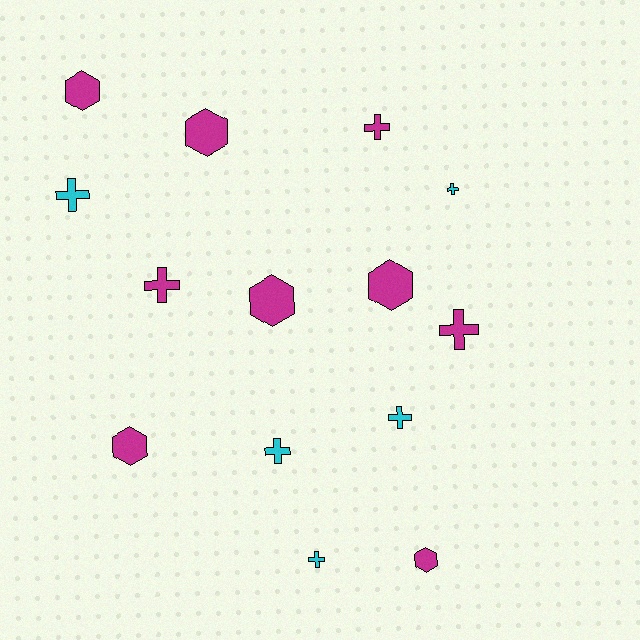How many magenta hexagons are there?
There are 6 magenta hexagons.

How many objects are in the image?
There are 14 objects.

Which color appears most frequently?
Magenta, with 9 objects.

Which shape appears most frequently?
Cross, with 8 objects.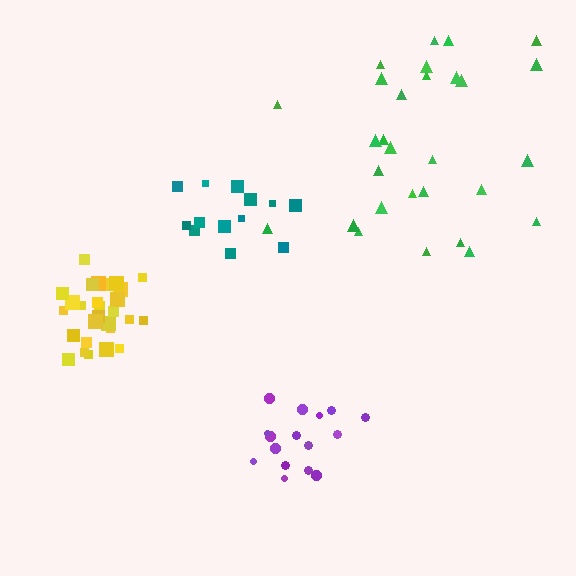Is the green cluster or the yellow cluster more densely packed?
Yellow.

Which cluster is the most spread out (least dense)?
Green.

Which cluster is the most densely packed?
Yellow.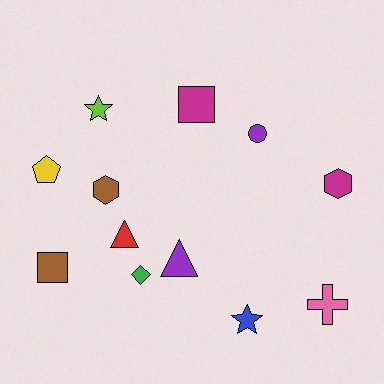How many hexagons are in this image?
There are 2 hexagons.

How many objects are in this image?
There are 12 objects.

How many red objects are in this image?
There is 1 red object.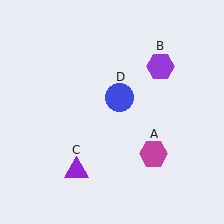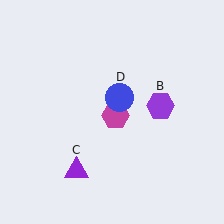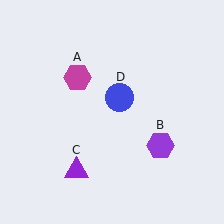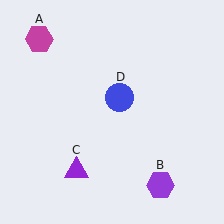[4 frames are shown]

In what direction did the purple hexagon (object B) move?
The purple hexagon (object B) moved down.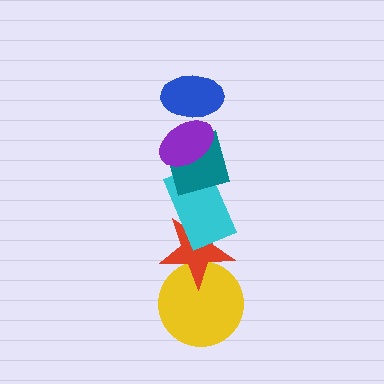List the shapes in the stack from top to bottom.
From top to bottom: the blue ellipse, the purple ellipse, the teal diamond, the cyan rectangle, the red star, the yellow circle.